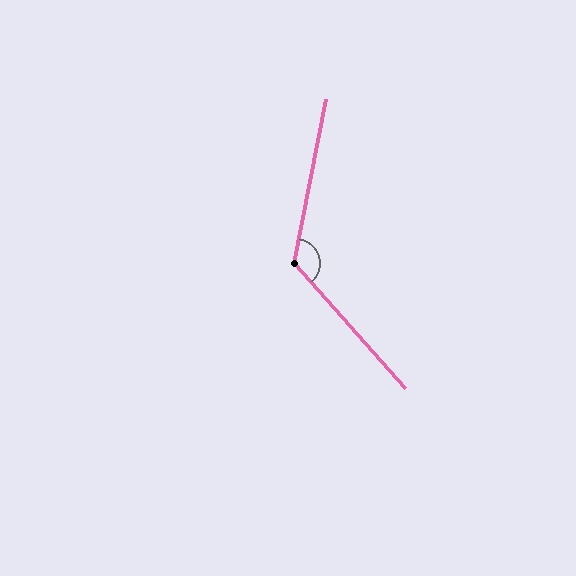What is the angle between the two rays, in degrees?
Approximately 128 degrees.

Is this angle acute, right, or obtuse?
It is obtuse.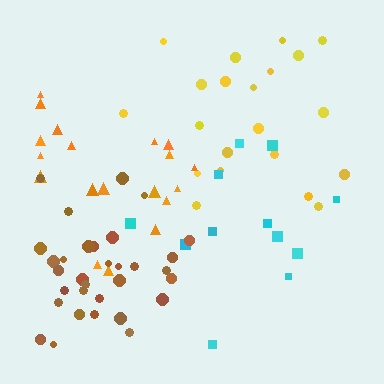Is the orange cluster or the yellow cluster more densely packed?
Orange.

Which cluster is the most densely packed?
Brown.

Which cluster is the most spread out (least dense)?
Cyan.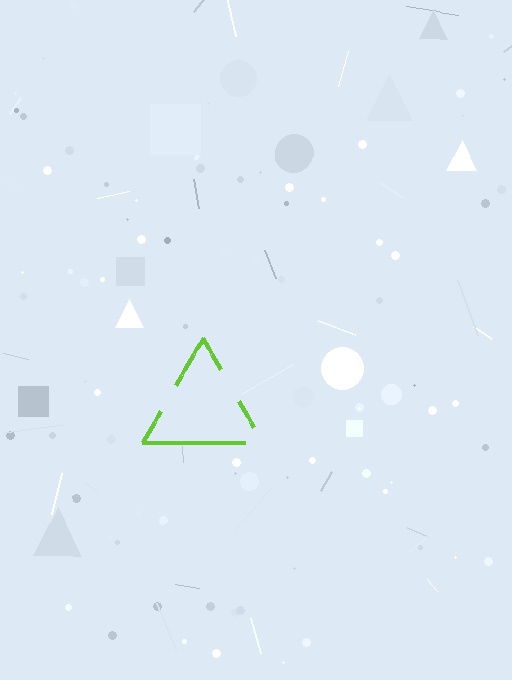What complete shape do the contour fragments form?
The contour fragments form a triangle.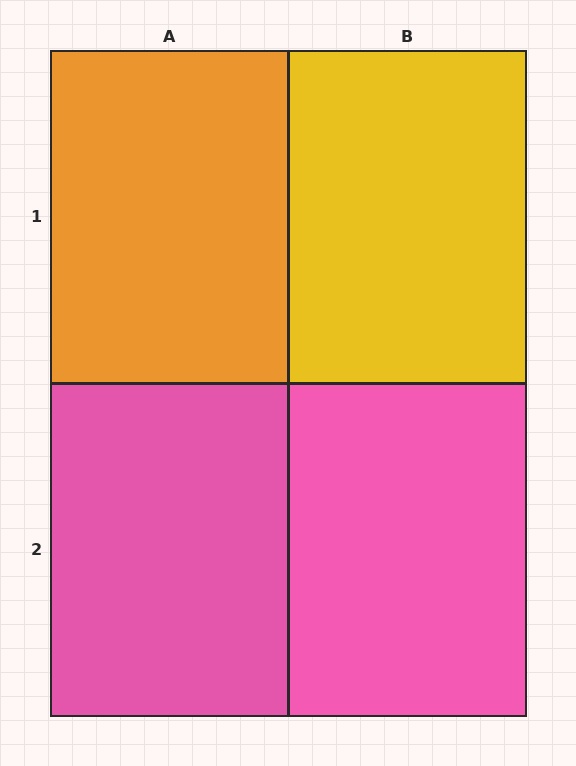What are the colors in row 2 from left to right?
Pink, pink.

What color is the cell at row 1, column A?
Orange.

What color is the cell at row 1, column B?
Yellow.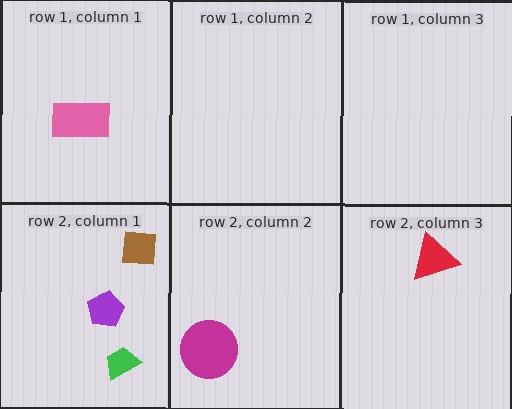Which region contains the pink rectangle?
The row 1, column 1 region.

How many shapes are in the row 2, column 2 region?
1.